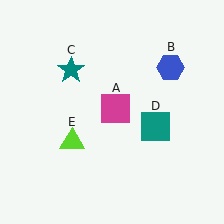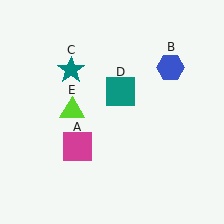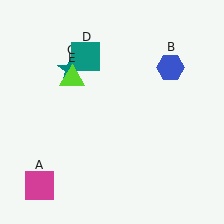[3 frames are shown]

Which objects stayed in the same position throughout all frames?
Blue hexagon (object B) and teal star (object C) remained stationary.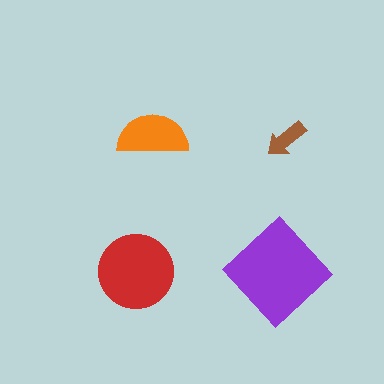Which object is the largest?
The purple diamond.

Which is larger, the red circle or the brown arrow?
The red circle.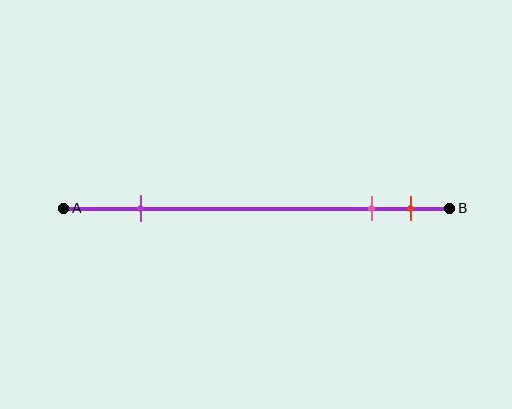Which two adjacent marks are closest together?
The pink and red marks are the closest adjacent pair.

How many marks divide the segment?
There are 3 marks dividing the segment.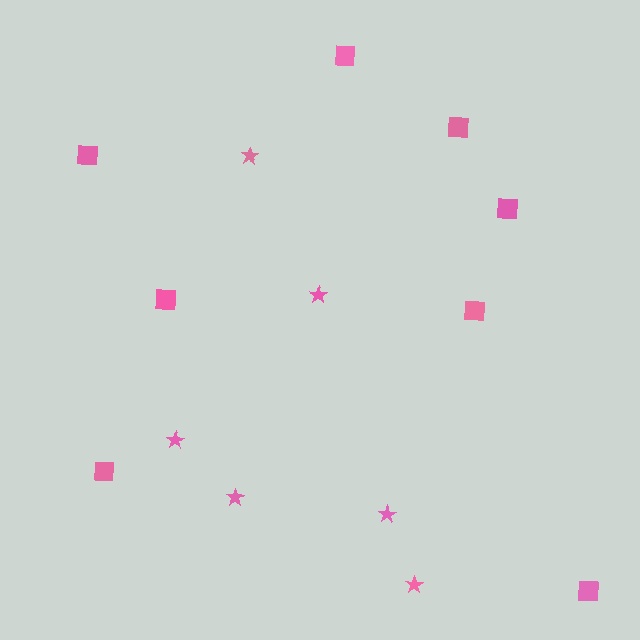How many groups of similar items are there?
There are 2 groups: one group of stars (6) and one group of squares (8).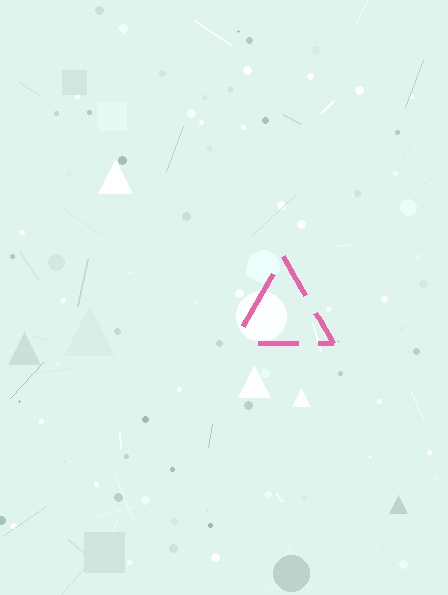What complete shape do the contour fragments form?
The contour fragments form a triangle.